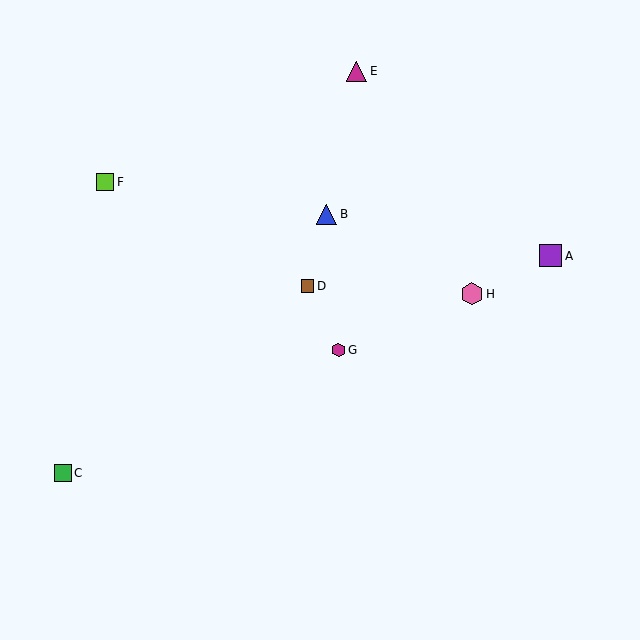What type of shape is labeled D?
Shape D is a brown square.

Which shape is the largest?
The pink hexagon (labeled H) is the largest.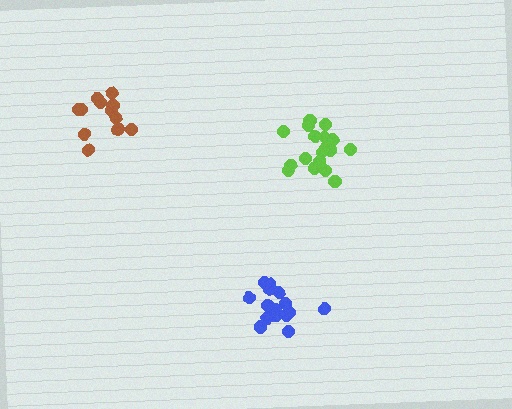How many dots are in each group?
Group 1: 17 dots, Group 2: 18 dots, Group 3: 13 dots (48 total).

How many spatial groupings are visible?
There are 3 spatial groupings.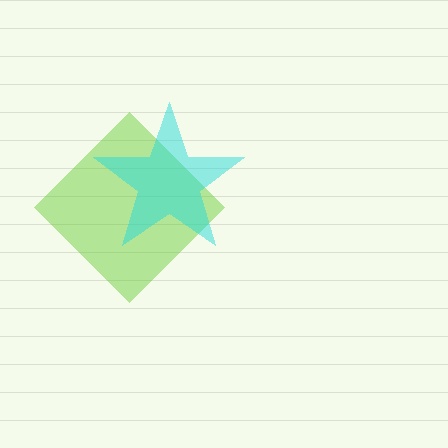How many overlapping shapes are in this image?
There are 2 overlapping shapes in the image.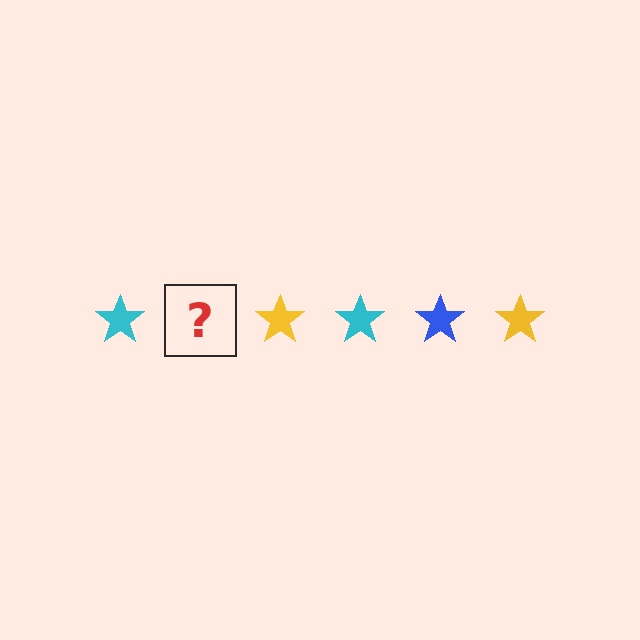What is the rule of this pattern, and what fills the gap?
The rule is that the pattern cycles through cyan, blue, yellow stars. The gap should be filled with a blue star.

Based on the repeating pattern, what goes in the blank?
The blank should be a blue star.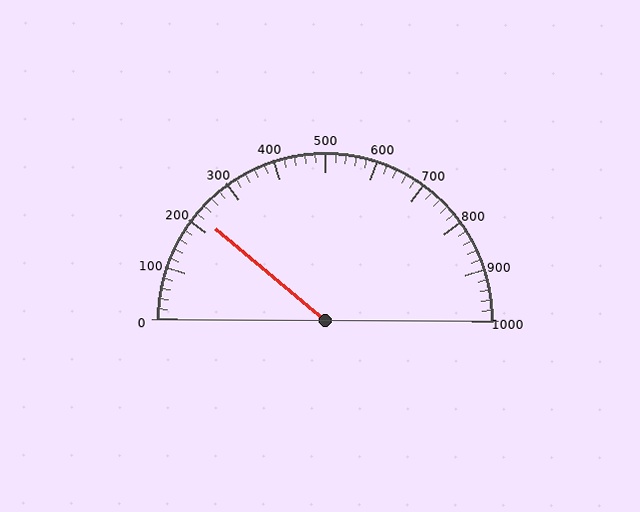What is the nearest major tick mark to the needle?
The nearest major tick mark is 200.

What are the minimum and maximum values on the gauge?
The gauge ranges from 0 to 1000.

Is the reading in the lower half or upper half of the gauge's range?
The reading is in the lower half of the range (0 to 1000).